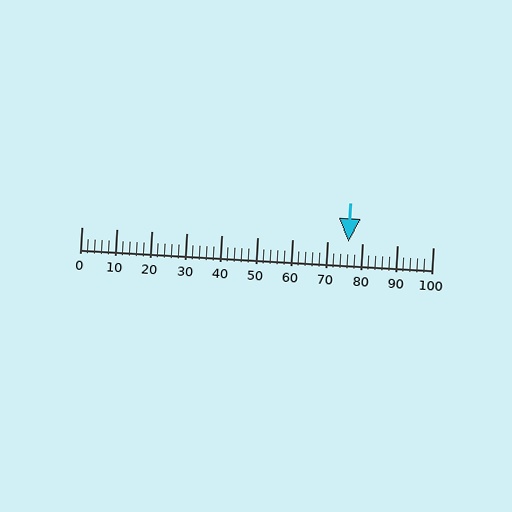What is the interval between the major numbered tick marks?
The major tick marks are spaced 10 units apart.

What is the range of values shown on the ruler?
The ruler shows values from 0 to 100.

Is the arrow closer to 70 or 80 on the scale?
The arrow is closer to 80.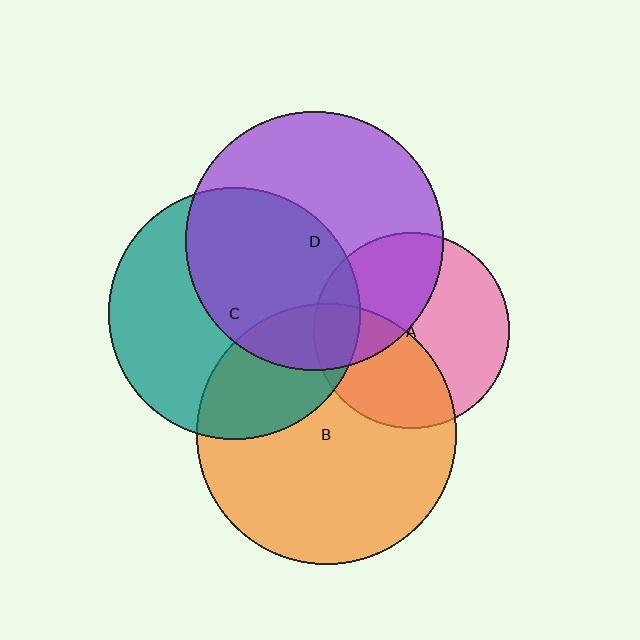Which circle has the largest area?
Circle B (orange).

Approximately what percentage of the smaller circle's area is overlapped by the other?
Approximately 15%.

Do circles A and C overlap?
Yes.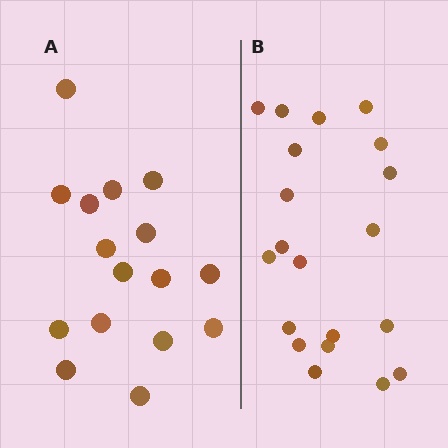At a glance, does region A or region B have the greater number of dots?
Region B (the right region) has more dots.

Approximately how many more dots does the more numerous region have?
Region B has about 4 more dots than region A.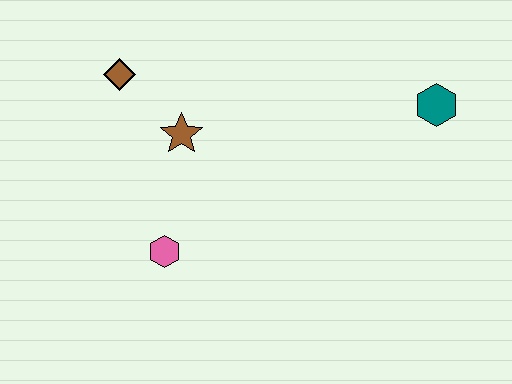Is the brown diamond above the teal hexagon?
Yes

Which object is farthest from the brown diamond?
The teal hexagon is farthest from the brown diamond.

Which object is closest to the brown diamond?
The brown star is closest to the brown diamond.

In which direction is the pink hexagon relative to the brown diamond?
The pink hexagon is below the brown diamond.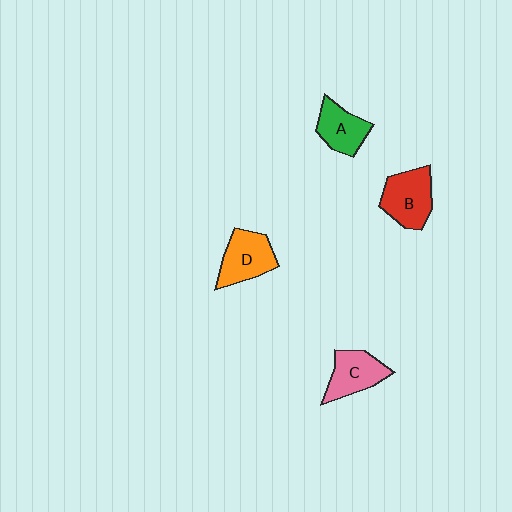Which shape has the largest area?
Shape B (red).